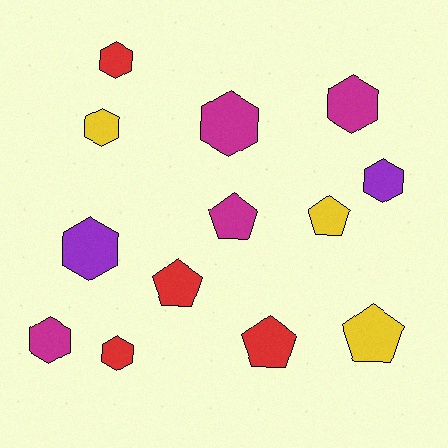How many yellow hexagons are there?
There is 1 yellow hexagon.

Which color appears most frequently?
Magenta, with 4 objects.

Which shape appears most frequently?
Hexagon, with 8 objects.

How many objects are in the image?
There are 13 objects.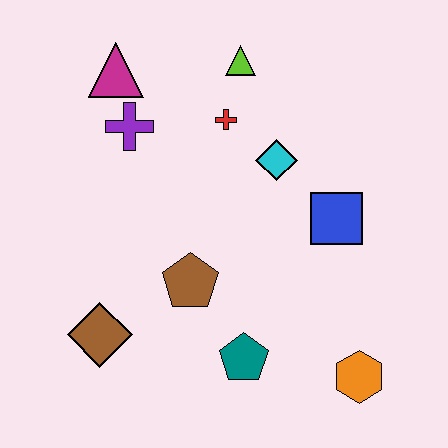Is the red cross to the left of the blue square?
Yes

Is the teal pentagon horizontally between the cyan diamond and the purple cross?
Yes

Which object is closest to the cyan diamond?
The red cross is closest to the cyan diamond.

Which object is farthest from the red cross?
The orange hexagon is farthest from the red cross.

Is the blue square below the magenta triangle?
Yes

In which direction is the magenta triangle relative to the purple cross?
The magenta triangle is above the purple cross.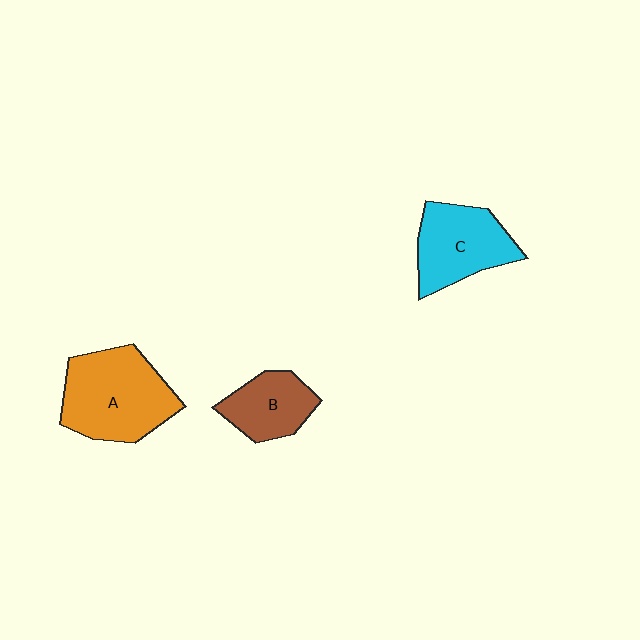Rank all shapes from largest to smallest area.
From largest to smallest: A (orange), C (cyan), B (brown).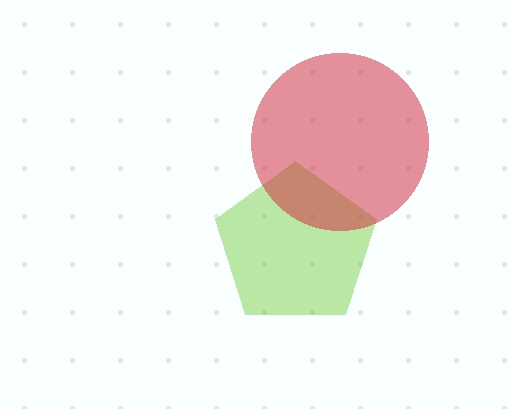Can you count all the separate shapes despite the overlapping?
Yes, there are 2 separate shapes.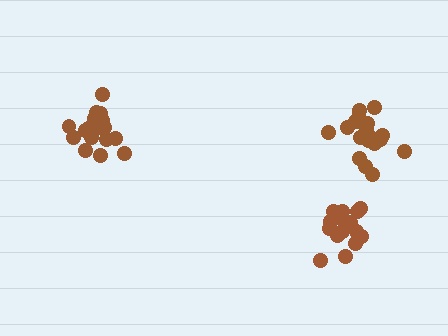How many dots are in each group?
Group 1: 21 dots, Group 2: 19 dots, Group 3: 16 dots (56 total).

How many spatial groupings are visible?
There are 3 spatial groupings.